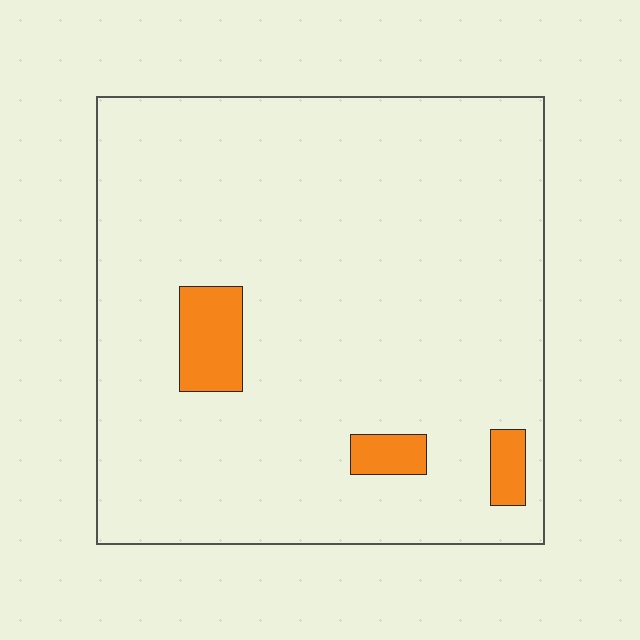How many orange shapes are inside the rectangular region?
3.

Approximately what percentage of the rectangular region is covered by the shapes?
Approximately 5%.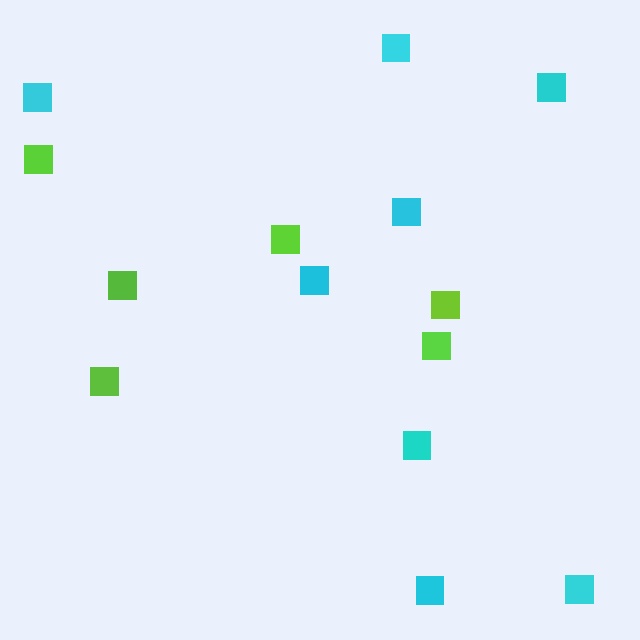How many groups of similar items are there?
There are 2 groups: one group of cyan squares (8) and one group of lime squares (6).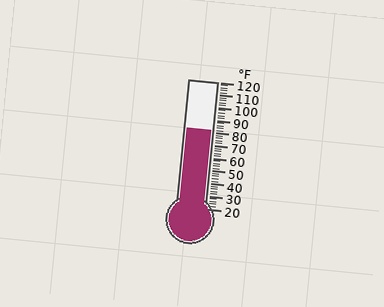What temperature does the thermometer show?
The thermometer shows approximately 82°F.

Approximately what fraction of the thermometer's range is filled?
The thermometer is filled to approximately 60% of its range.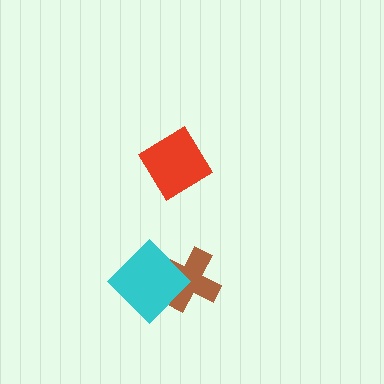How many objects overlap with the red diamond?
0 objects overlap with the red diamond.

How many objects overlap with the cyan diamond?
1 object overlaps with the cyan diamond.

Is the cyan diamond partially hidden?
No, no other shape covers it.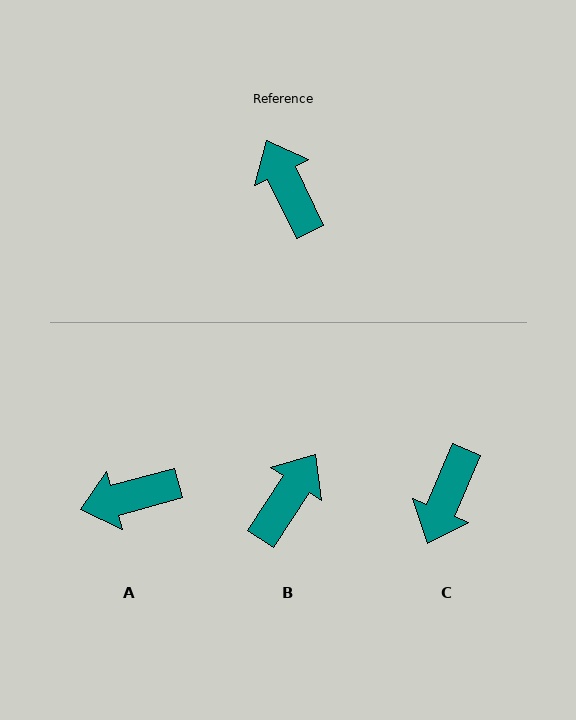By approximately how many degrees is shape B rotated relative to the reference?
Approximately 59 degrees clockwise.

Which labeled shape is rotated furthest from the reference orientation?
C, about 132 degrees away.